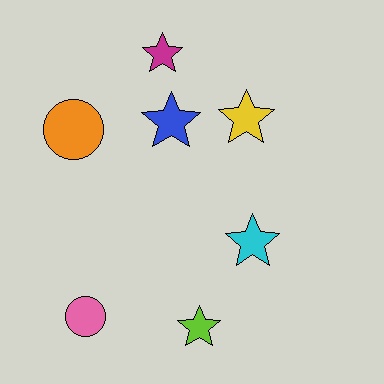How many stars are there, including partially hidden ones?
There are 5 stars.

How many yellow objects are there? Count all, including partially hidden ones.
There is 1 yellow object.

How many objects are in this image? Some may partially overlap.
There are 7 objects.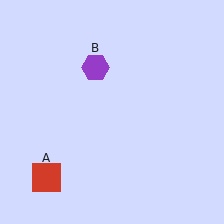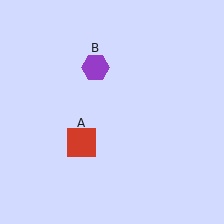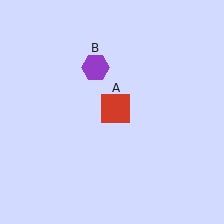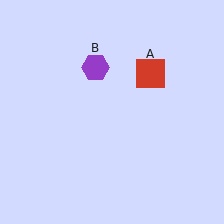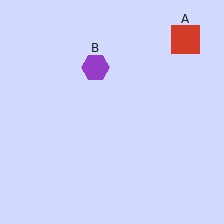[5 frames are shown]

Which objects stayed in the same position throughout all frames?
Purple hexagon (object B) remained stationary.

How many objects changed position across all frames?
1 object changed position: red square (object A).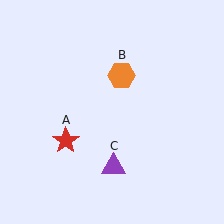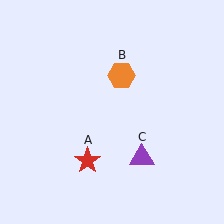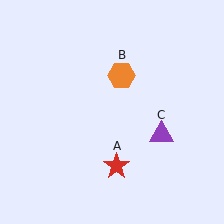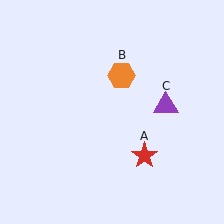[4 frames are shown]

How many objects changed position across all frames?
2 objects changed position: red star (object A), purple triangle (object C).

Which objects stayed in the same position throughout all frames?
Orange hexagon (object B) remained stationary.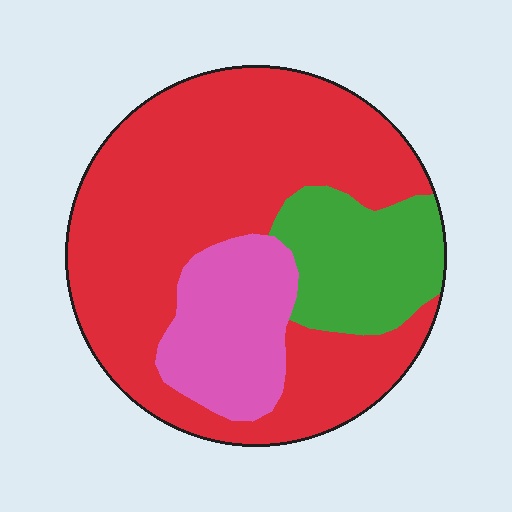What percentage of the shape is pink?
Pink covers around 15% of the shape.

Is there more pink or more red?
Red.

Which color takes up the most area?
Red, at roughly 65%.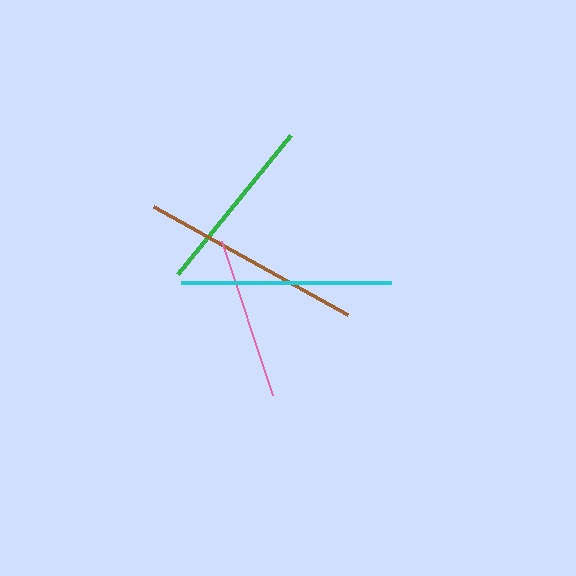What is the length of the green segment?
The green segment is approximately 179 pixels long.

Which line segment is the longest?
The brown line is the longest at approximately 223 pixels.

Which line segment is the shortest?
The pink line is the shortest at approximately 162 pixels.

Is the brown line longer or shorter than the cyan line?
The brown line is longer than the cyan line.